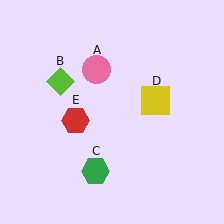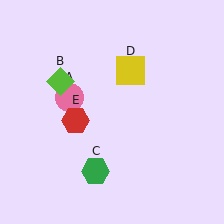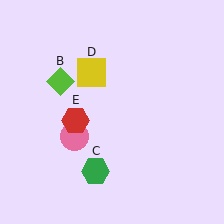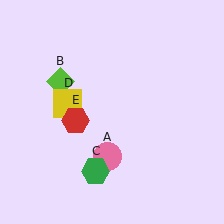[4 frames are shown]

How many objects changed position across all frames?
2 objects changed position: pink circle (object A), yellow square (object D).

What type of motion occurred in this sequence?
The pink circle (object A), yellow square (object D) rotated counterclockwise around the center of the scene.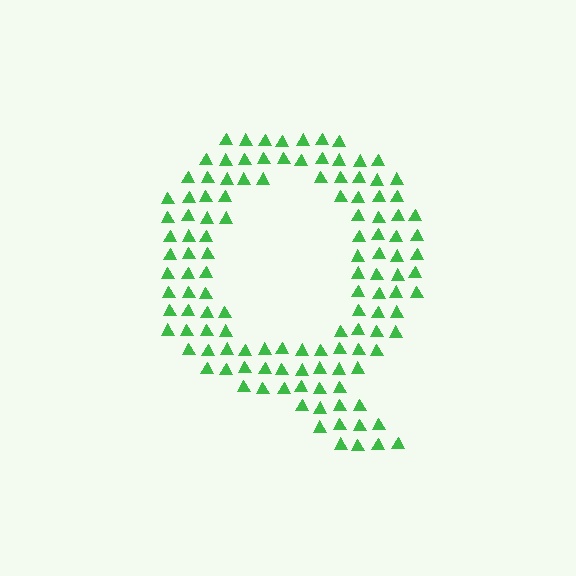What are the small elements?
The small elements are triangles.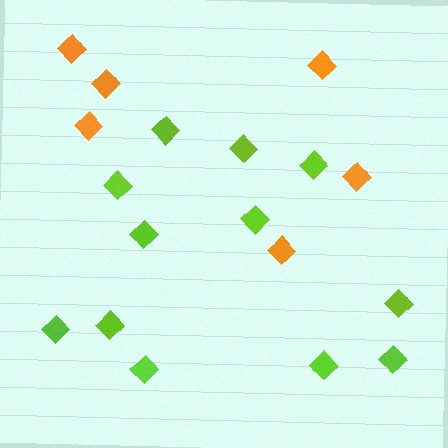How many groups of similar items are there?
There are 2 groups: one group of orange diamonds (6) and one group of lime diamonds (12).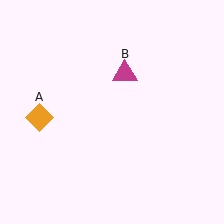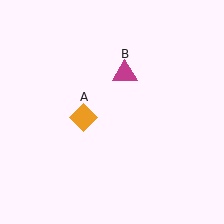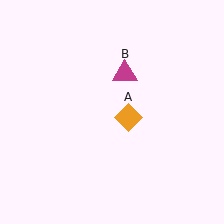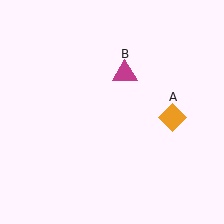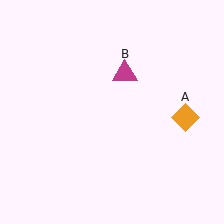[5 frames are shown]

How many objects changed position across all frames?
1 object changed position: orange diamond (object A).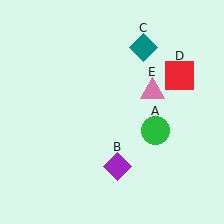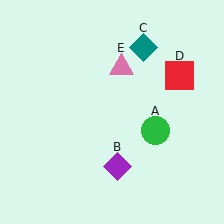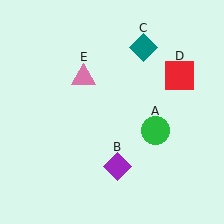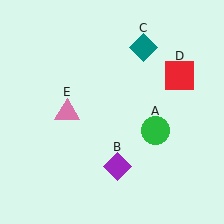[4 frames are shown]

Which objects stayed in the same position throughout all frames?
Green circle (object A) and purple diamond (object B) and teal diamond (object C) and red square (object D) remained stationary.